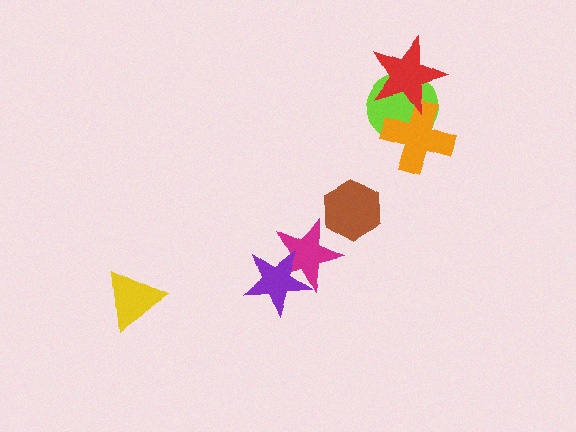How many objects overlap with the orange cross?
2 objects overlap with the orange cross.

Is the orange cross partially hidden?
Yes, it is partially covered by another shape.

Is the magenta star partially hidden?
Yes, it is partially covered by another shape.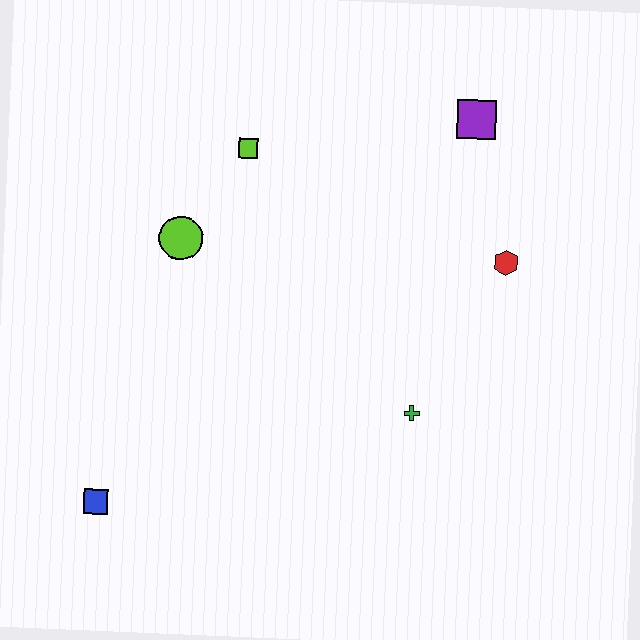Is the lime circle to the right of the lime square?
No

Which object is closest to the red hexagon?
The purple square is closest to the red hexagon.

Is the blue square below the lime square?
Yes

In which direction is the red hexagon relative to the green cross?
The red hexagon is above the green cross.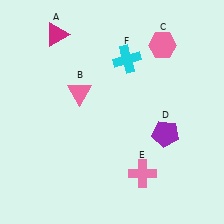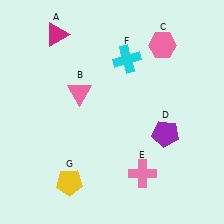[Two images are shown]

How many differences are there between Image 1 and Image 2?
There is 1 difference between the two images.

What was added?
A yellow pentagon (G) was added in Image 2.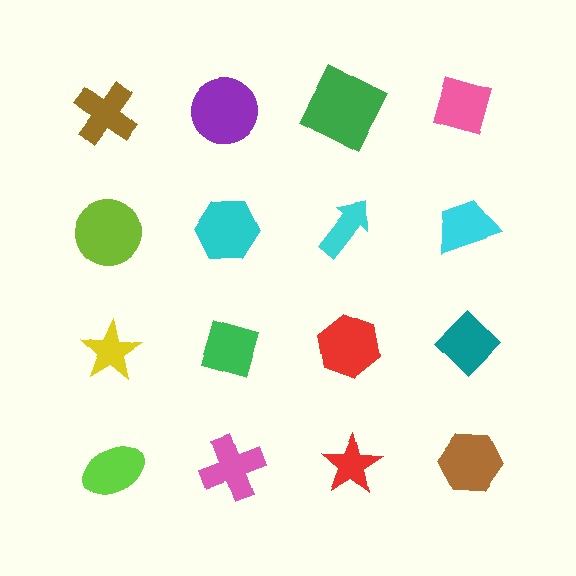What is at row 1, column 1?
A brown cross.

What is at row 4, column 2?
A pink cross.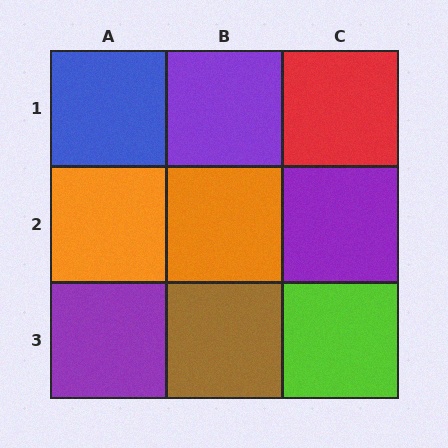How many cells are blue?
1 cell is blue.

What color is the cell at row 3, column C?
Lime.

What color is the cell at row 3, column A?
Purple.